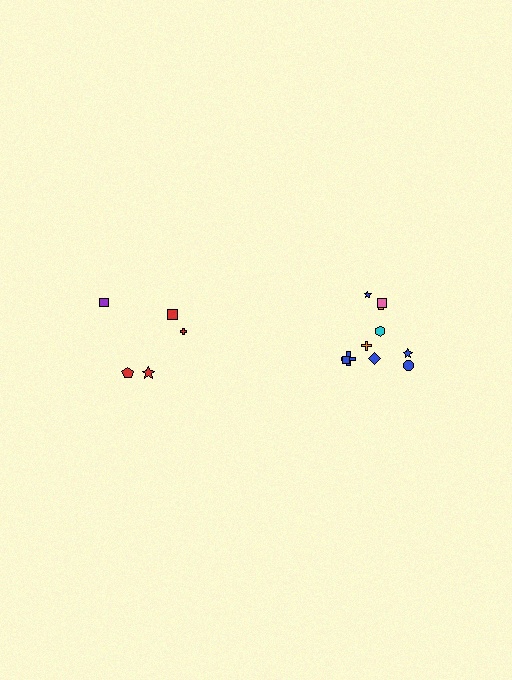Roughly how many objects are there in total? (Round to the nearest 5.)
Roughly 15 objects in total.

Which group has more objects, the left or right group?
The right group.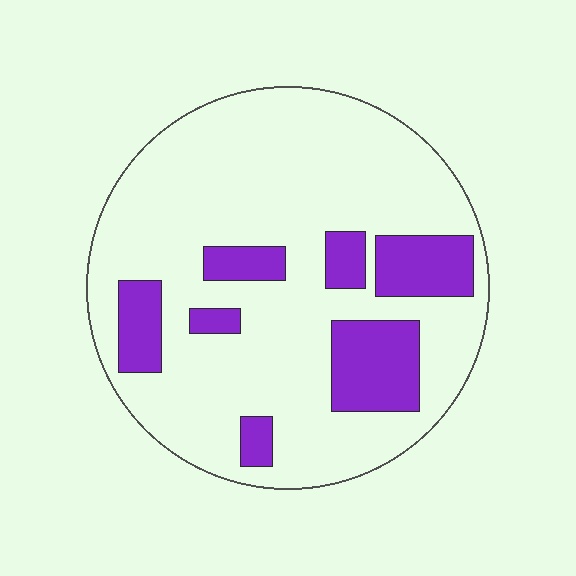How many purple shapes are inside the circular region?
7.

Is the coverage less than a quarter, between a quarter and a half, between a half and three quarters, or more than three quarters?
Less than a quarter.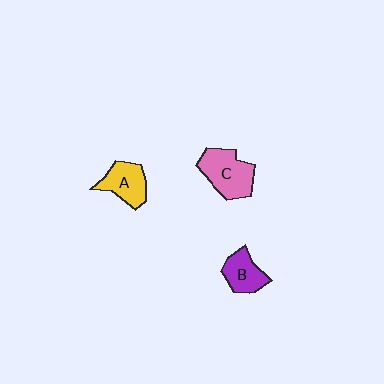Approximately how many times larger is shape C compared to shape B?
Approximately 1.5 times.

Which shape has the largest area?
Shape C (pink).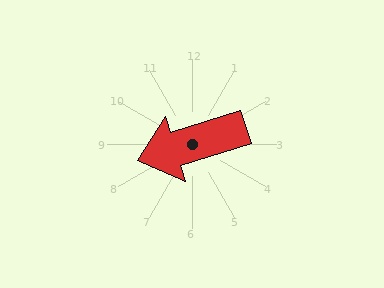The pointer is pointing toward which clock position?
Roughly 8 o'clock.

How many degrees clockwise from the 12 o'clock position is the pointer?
Approximately 253 degrees.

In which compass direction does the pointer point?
West.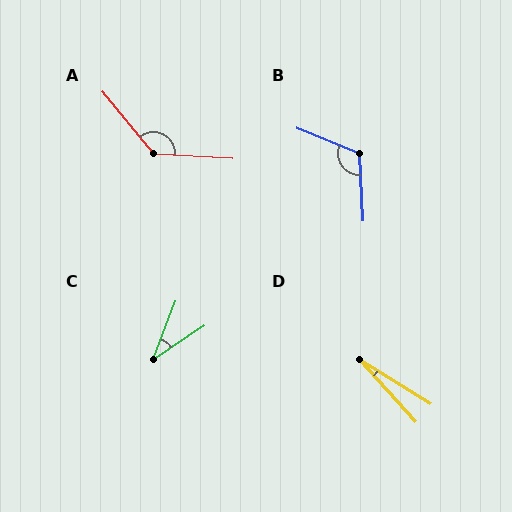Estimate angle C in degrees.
Approximately 35 degrees.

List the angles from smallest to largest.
D (16°), C (35°), B (115°), A (133°).